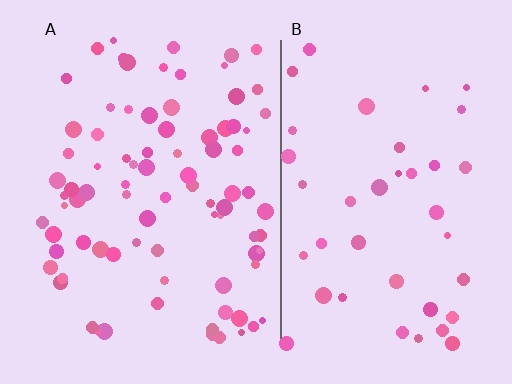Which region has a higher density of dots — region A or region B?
A (the left).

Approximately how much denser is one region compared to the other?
Approximately 2.0× — region A over region B.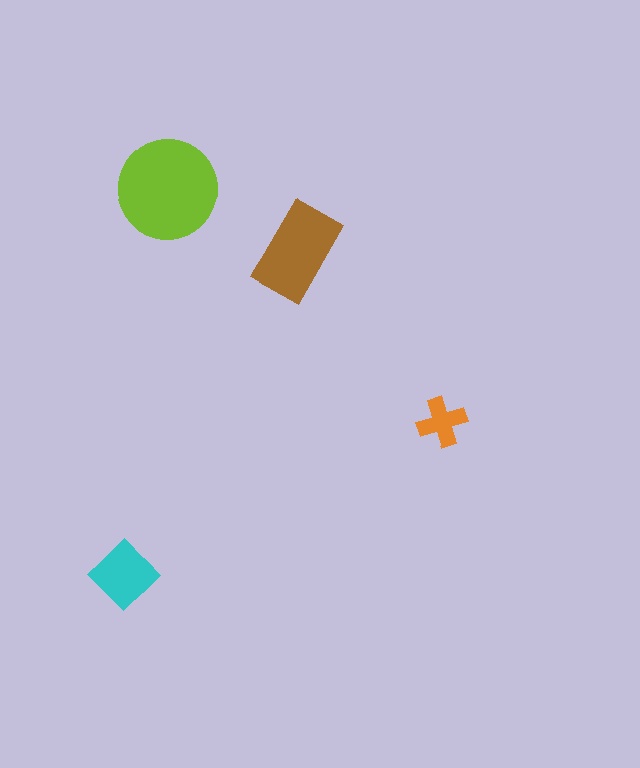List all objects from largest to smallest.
The lime circle, the brown rectangle, the cyan diamond, the orange cross.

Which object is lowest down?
The cyan diamond is bottommost.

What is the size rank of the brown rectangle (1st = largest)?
2nd.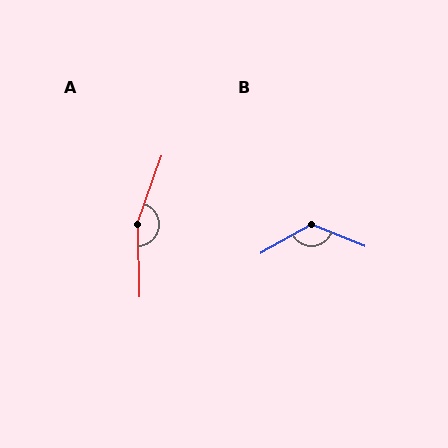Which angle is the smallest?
B, at approximately 129 degrees.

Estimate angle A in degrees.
Approximately 159 degrees.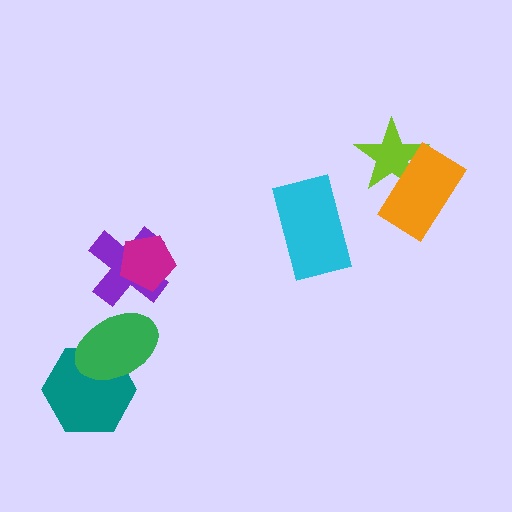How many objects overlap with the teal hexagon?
1 object overlaps with the teal hexagon.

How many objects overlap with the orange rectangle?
1 object overlaps with the orange rectangle.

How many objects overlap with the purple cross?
1 object overlaps with the purple cross.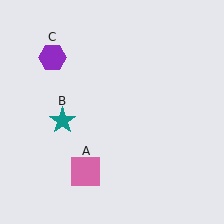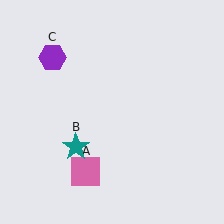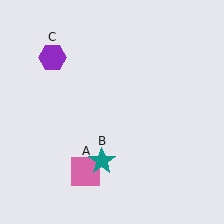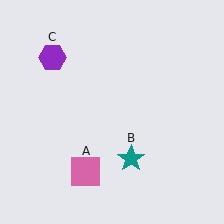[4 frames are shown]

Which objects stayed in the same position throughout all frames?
Pink square (object A) and purple hexagon (object C) remained stationary.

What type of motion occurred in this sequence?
The teal star (object B) rotated counterclockwise around the center of the scene.